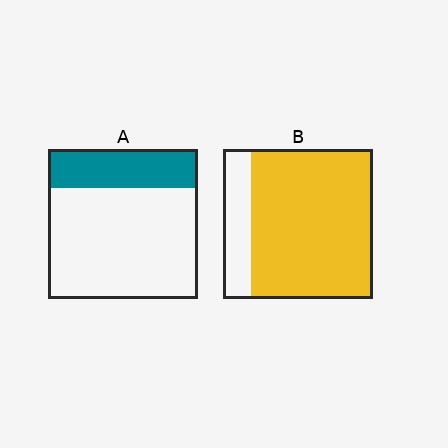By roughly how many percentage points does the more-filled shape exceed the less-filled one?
By roughly 55 percentage points (B over A).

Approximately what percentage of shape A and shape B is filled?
A is approximately 25% and B is approximately 80%.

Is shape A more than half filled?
No.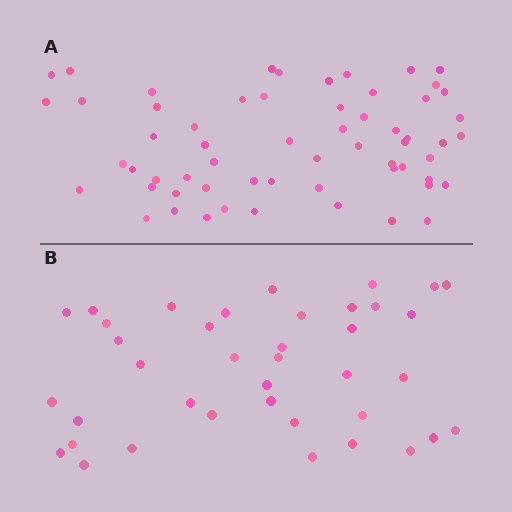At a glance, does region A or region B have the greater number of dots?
Region A (the top region) has more dots.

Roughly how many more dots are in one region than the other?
Region A has approximately 20 more dots than region B.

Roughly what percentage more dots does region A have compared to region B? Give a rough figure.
About 55% more.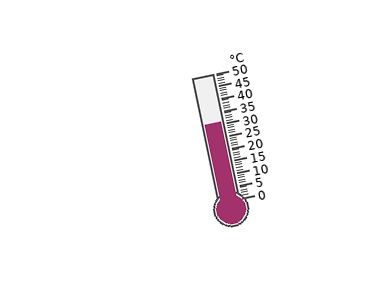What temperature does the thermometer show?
The thermometer shows approximately 31°C.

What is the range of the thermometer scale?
The thermometer scale ranges from 0°C to 50°C.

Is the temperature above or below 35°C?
The temperature is below 35°C.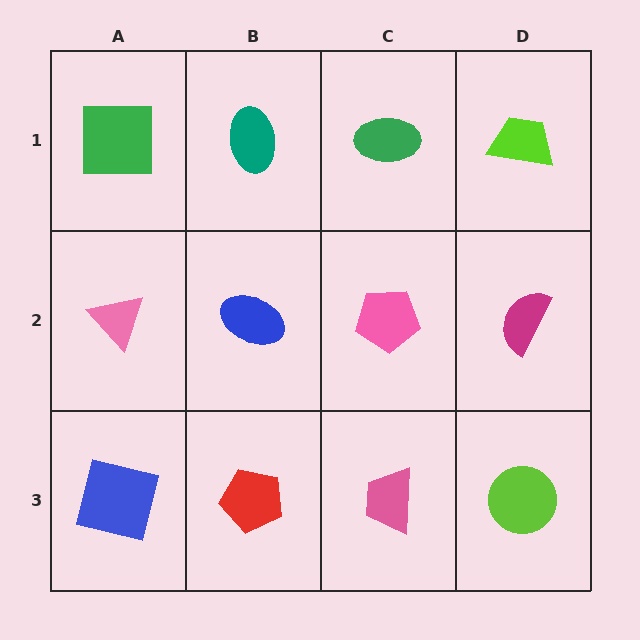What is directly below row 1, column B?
A blue ellipse.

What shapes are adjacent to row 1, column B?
A blue ellipse (row 2, column B), a green square (row 1, column A), a green ellipse (row 1, column C).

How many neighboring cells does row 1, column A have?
2.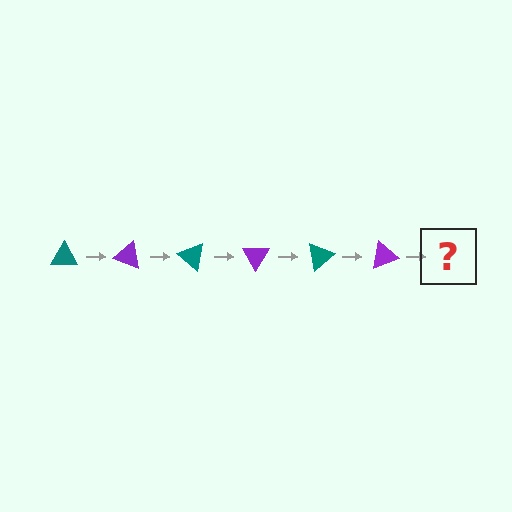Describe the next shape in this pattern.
It should be a teal triangle, rotated 120 degrees from the start.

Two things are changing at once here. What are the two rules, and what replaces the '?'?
The two rules are that it rotates 20 degrees each step and the color cycles through teal and purple. The '?' should be a teal triangle, rotated 120 degrees from the start.